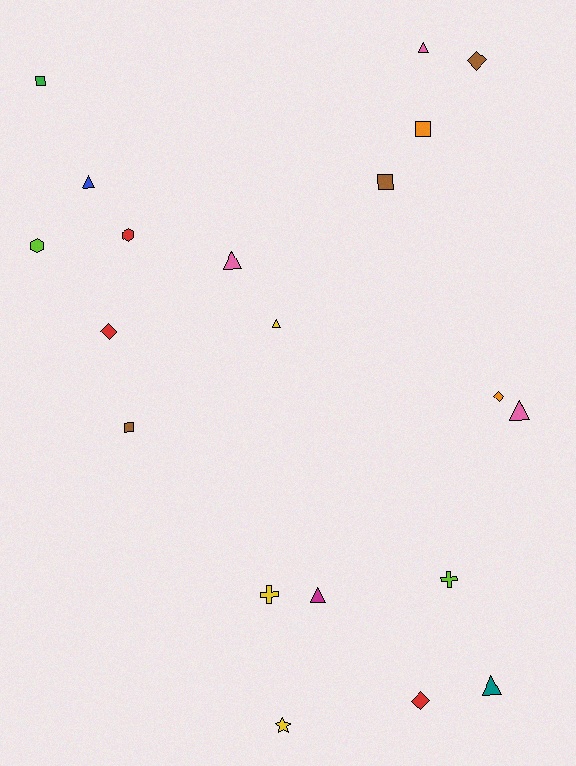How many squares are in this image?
There are 4 squares.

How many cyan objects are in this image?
There are no cyan objects.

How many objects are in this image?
There are 20 objects.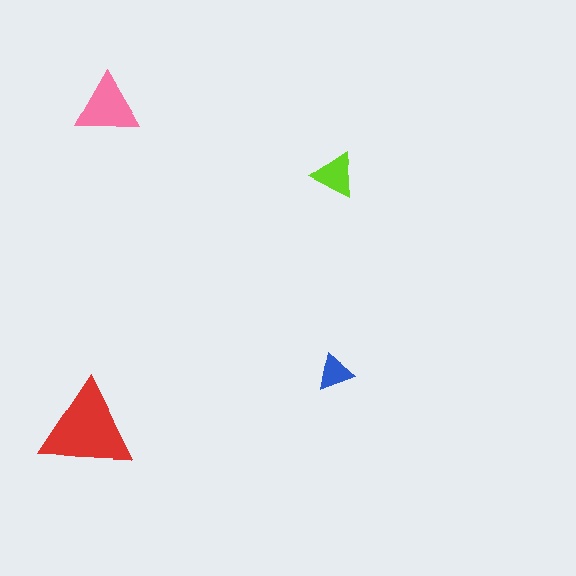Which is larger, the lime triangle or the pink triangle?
The pink one.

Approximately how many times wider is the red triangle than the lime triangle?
About 2 times wider.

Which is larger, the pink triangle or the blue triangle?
The pink one.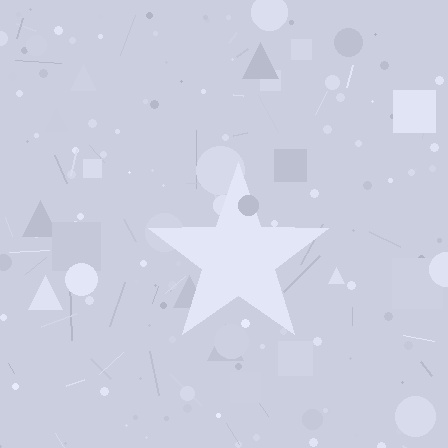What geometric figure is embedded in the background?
A star is embedded in the background.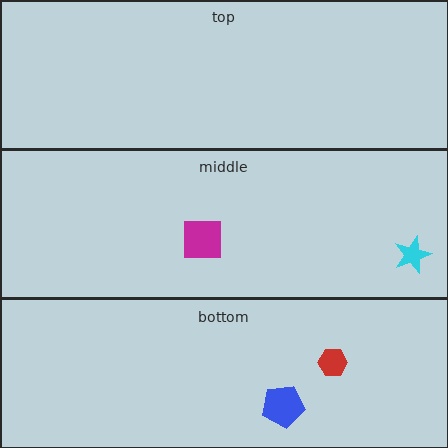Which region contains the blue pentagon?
The bottom region.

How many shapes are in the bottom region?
2.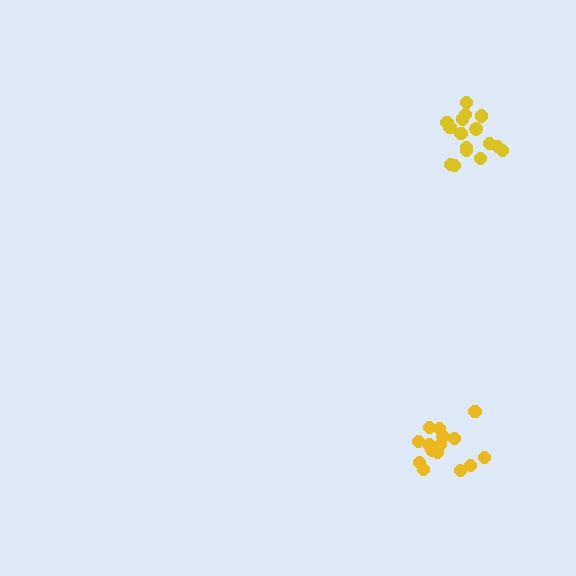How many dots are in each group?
Group 1: 16 dots, Group 2: 16 dots (32 total).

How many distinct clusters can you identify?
There are 2 distinct clusters.